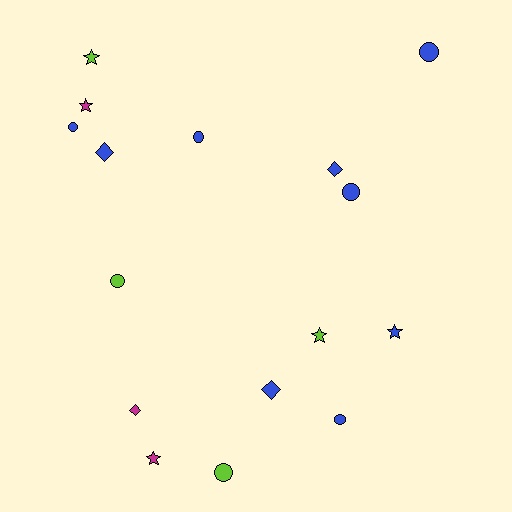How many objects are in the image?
There are 16 objects.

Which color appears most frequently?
Blue, with 9 objects.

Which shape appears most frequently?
Circle, with 7 objects.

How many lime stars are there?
There are 2 lime stars.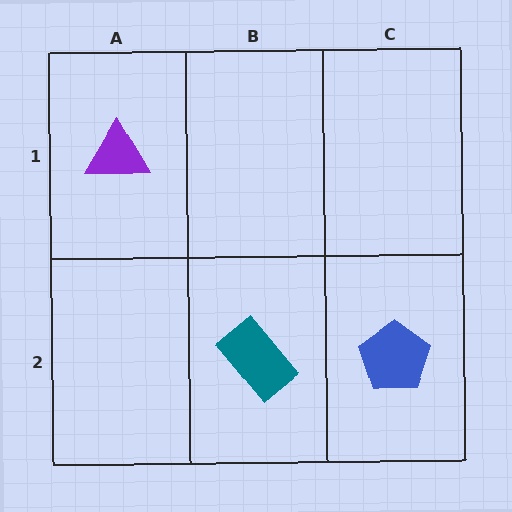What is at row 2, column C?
A blue pentagon.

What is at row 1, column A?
A purple triangle.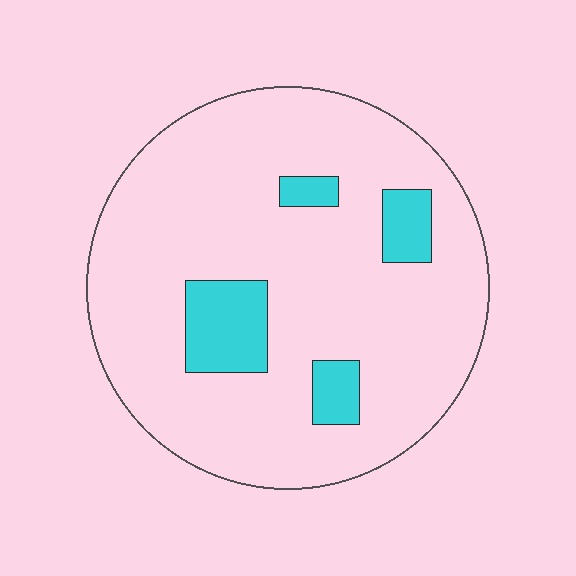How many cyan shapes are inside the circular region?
4.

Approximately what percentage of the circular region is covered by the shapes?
Approximately 15%.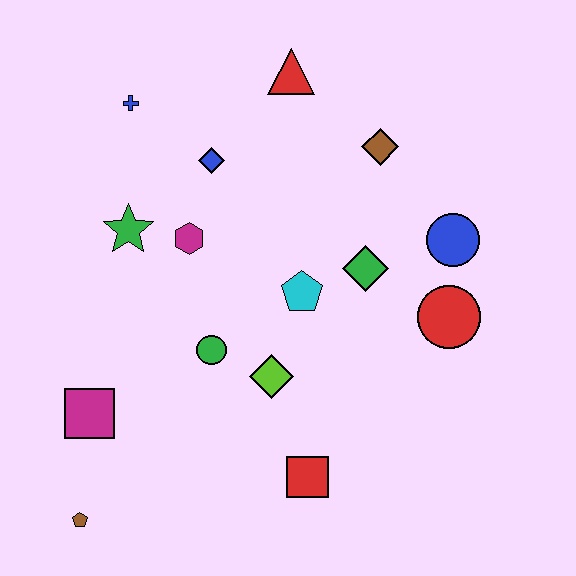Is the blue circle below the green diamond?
No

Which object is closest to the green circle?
The lime diamond is closest to the green circle.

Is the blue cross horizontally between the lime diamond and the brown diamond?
No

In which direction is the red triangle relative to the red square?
The red triangle is above the red square.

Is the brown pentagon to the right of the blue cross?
No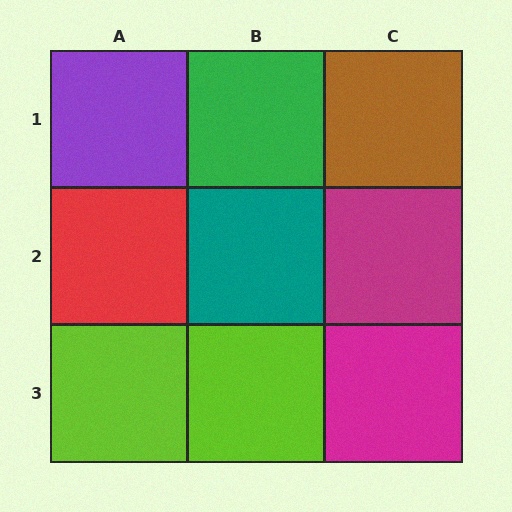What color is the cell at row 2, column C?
Magenta.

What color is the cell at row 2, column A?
Red.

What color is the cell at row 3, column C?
Magenta.